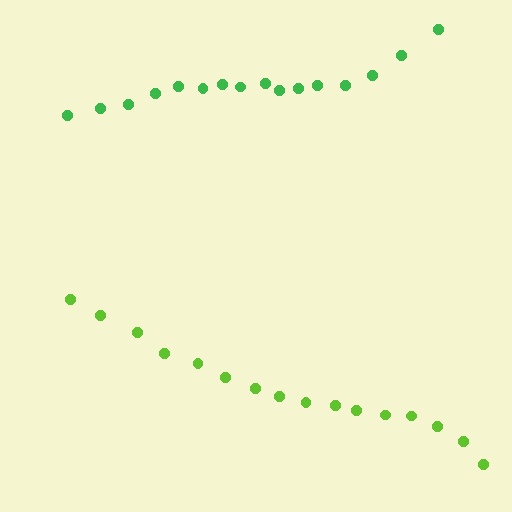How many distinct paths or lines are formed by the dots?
There are 2 distinct paths.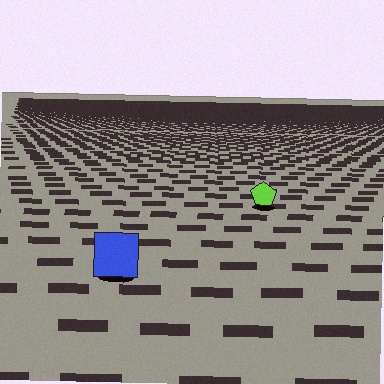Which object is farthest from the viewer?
The lime pentagon is farthest from the viewer. It appears smaller and the ground texture around it is denser.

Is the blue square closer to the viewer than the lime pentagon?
Yes. The blue square is closer — you can tell from the texture gradient: the ground texture is coarser near it.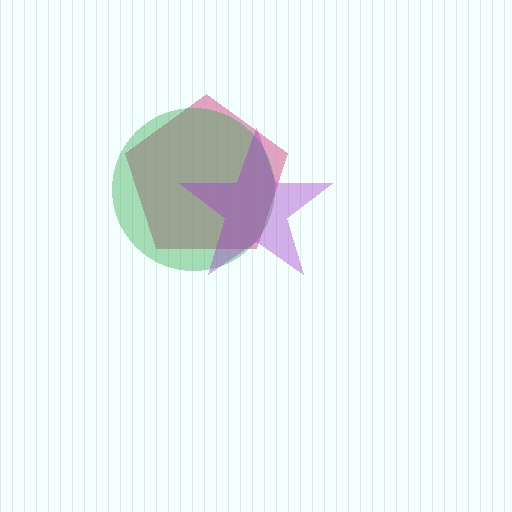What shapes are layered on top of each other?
The layered shapes are: a pink pentagon, a green circle, a purple star.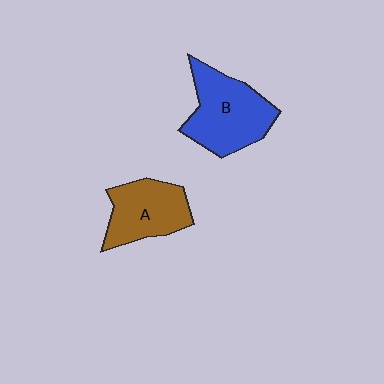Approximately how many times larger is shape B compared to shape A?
Approximately 1.3 times.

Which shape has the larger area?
Shape B (blue).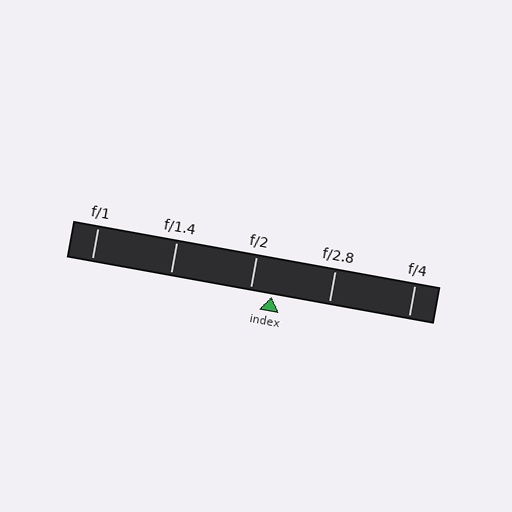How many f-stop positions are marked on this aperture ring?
There are 5 f-stop positions marked.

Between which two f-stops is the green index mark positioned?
The index mark is between f/2 and f/2.8.